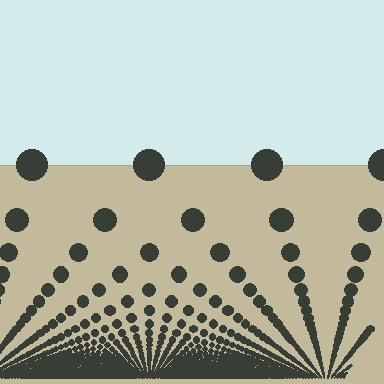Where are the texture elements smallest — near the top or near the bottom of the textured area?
Near the bottom.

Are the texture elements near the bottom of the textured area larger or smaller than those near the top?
Smaller. The gradient is inverted — elements near the bottom are smaller and denser.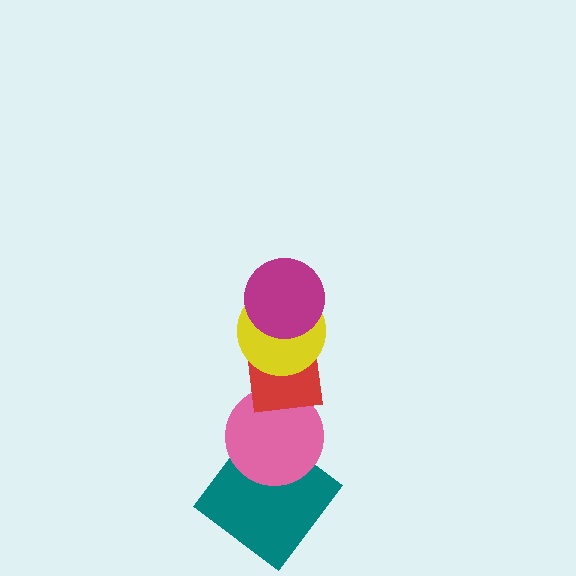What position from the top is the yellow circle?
The yellow circle is 2nd from the top.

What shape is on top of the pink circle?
The red square is on top of the pink circle.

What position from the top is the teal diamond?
The teal diamond is 5th from the top.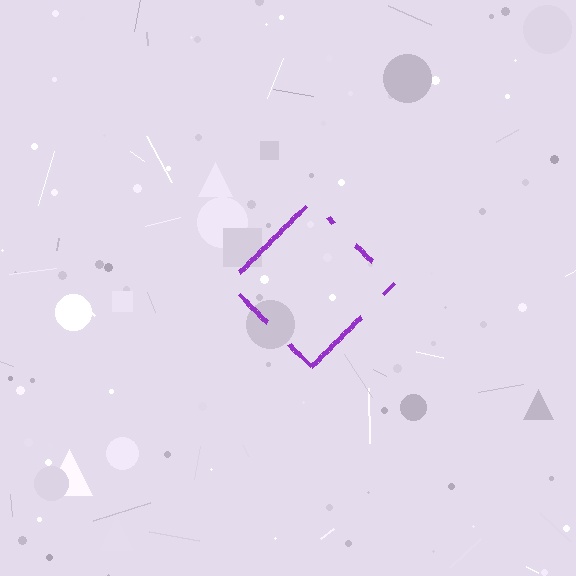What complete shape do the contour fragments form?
The contour fragments form a diamond.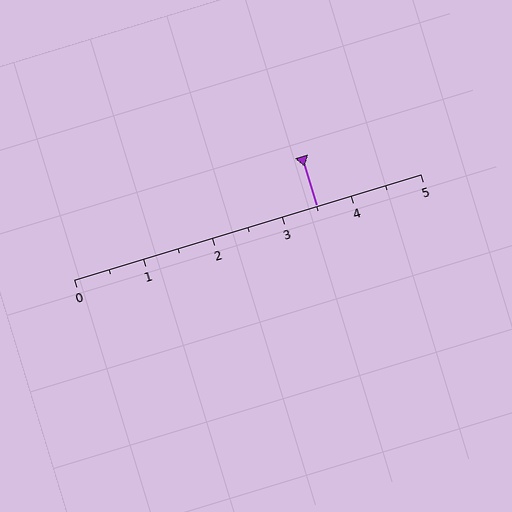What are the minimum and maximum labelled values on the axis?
The axis runs from 0 to 5.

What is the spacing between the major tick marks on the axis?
The major ticks are spaced 1 apart.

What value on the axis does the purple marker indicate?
The marker indicates approximately 3.5.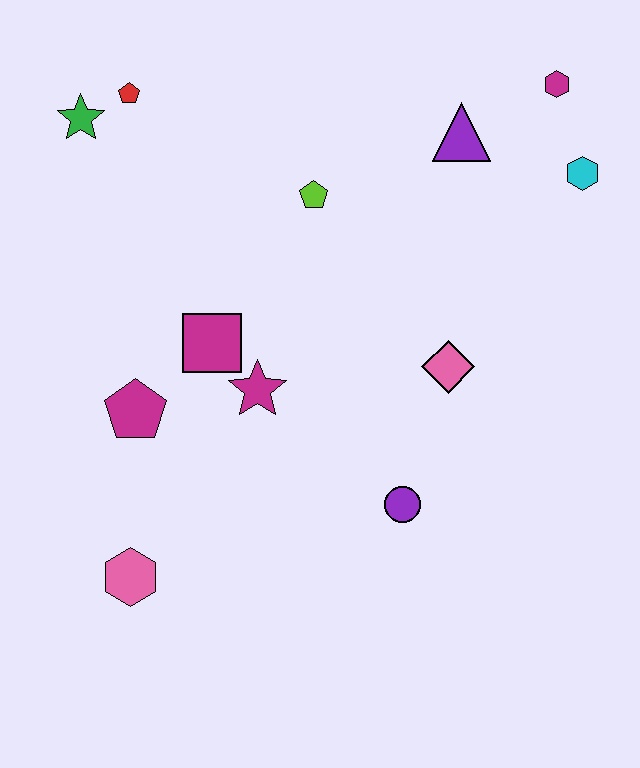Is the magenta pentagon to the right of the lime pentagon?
No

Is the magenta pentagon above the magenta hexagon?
No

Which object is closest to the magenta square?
The magenta star is closest to the magenta square.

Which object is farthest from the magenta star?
The magenta hexagon is farthest from the magenta star.